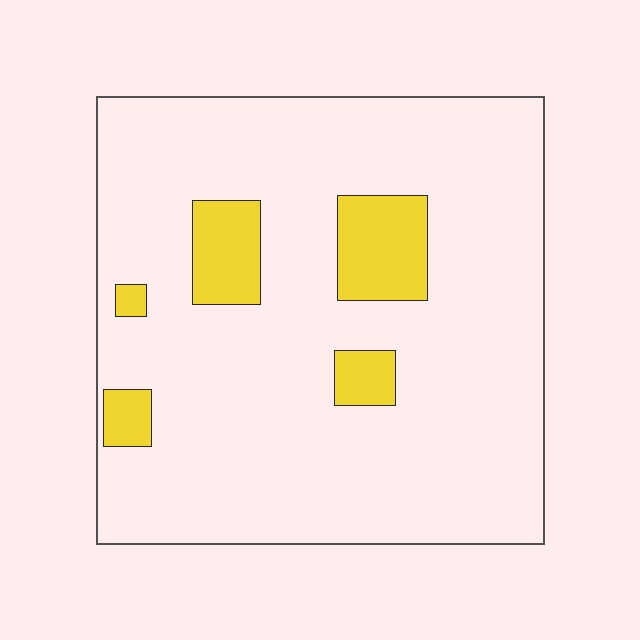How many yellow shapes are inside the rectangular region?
5.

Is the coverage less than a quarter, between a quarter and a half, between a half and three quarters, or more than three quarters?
Less than a quarter.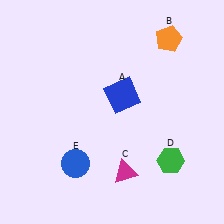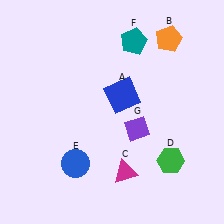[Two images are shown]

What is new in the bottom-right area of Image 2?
A purple diamond (G) was added in the bottom-right area of Image 2.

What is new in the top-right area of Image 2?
A teal pentagon (F) was added in the top-right area of Image 2.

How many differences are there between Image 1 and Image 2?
There are 2 differences between the two images.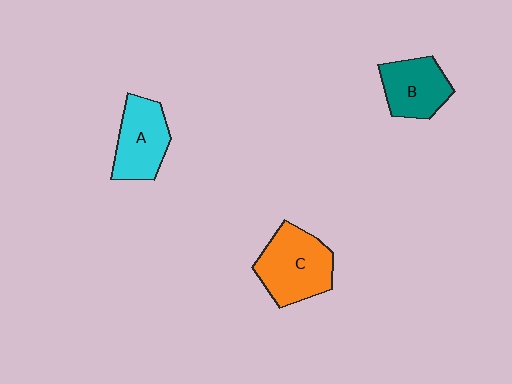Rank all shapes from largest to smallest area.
From largest to smallest: C (orange), A (cyan), B (teal).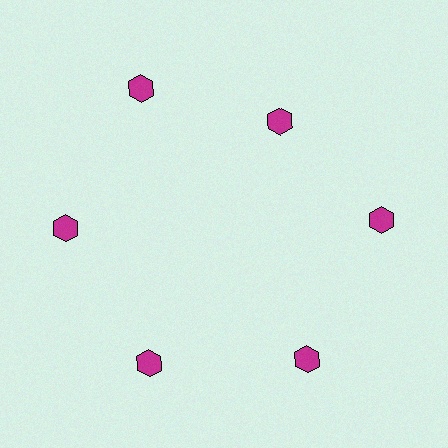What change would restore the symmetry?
The symmetry would be restored by moving it outward, back onto the ring so that all 6 hexagons sit at equal angles and equal distance from the center.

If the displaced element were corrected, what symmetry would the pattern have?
It would have 6-fold rotational symmetry — the pattern would map onto itself every 60 degrees.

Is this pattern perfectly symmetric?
No. The 6 magenta hexagons are arranged in a ring, but one element near the 1 o'clock position is pulled inward toward the center, breaking the 6-fold rotational symmetry.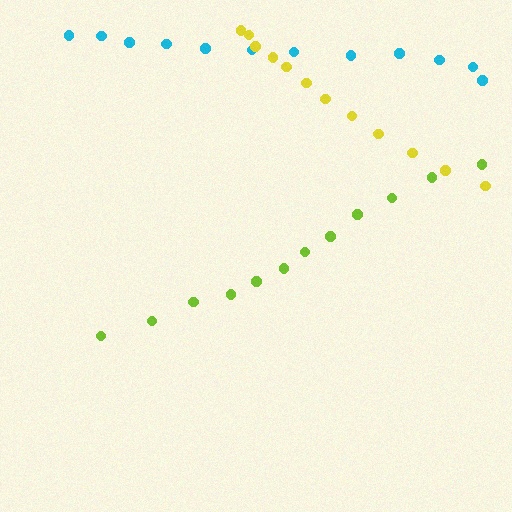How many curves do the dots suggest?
There are 3 distinct paths.